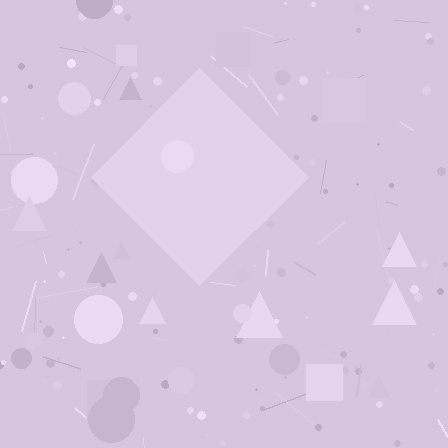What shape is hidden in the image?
A diamond is hidden in the image.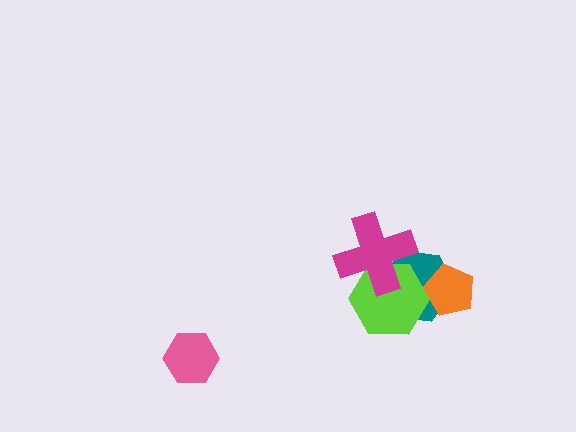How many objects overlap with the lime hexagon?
2 objects overlap with the lime hexagon.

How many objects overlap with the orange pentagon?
1 object overlaps with the orange pentagon.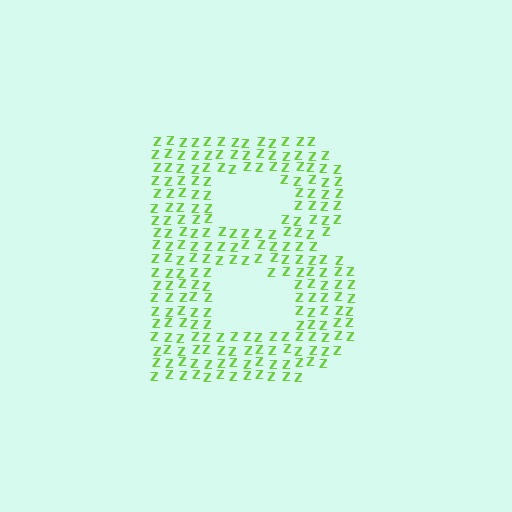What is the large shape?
The large shape is the letter B.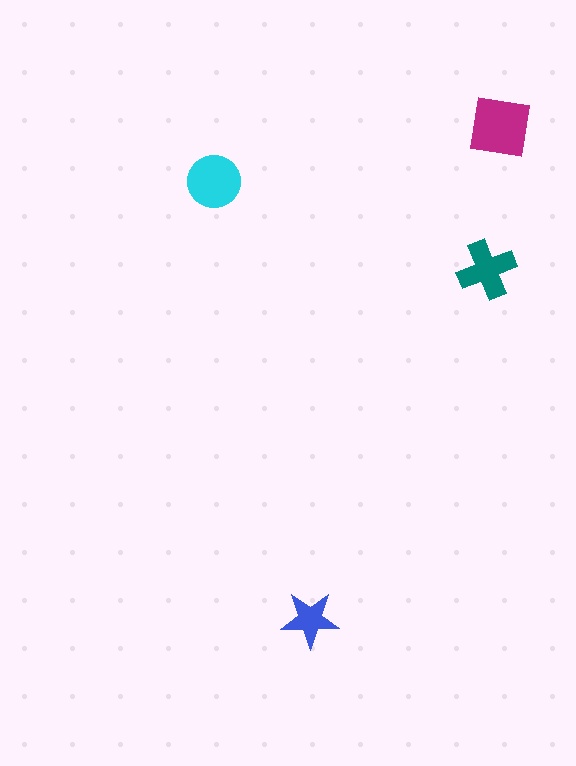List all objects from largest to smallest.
The magenta square, the cyan circle, the teal cross, the blue star.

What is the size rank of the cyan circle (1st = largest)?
2nd.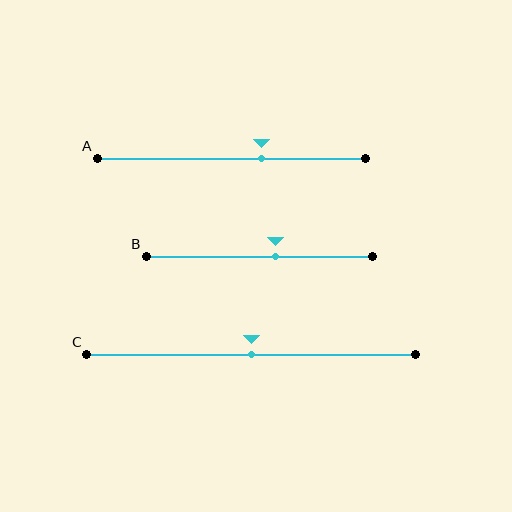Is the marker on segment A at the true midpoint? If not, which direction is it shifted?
No, the marker on segment A is shifted to the right by about 11% of the segment length.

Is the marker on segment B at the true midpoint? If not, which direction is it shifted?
No, the marker on segment B is shifted to the right by about 7% of the segment length.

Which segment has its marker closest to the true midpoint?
Segment C has its marker closest to the true midpoint.